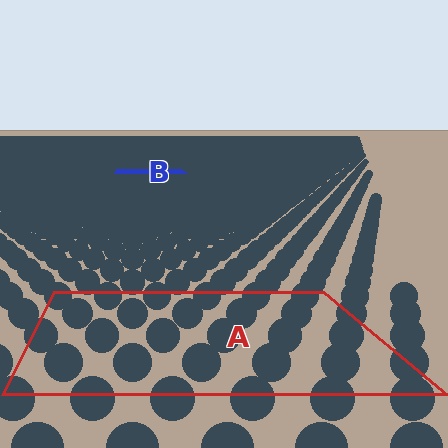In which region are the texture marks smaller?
The texture marks are smaller in region B, because it is farther away.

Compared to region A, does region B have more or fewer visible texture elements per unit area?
Region B has more texture elements per unit area — they are packed more densely because it is farther away.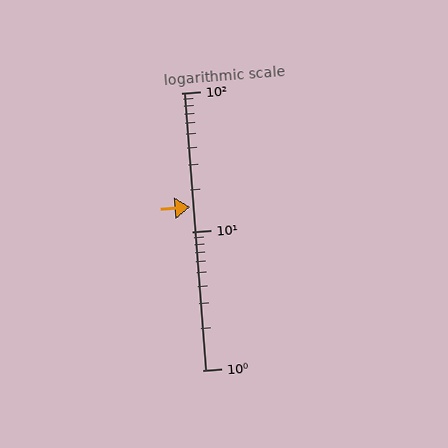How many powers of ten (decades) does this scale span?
The scale spans 2 decades, from 1 to 100.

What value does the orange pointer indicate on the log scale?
The pointer indicates approximately 15.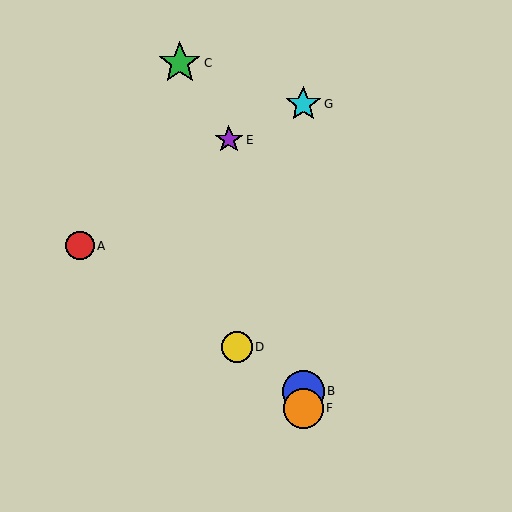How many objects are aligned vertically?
3 objects (B, F, G) are aligned vertically.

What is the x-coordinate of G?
Object G is at x≈303.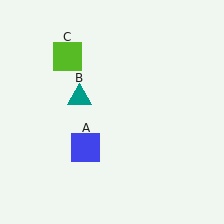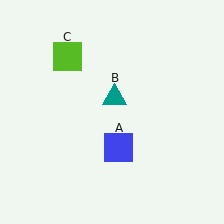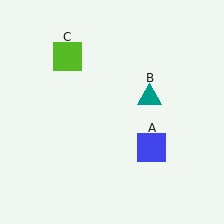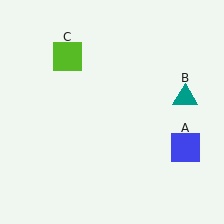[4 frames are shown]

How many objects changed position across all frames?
2 objects changed position: blue square (object A), teal triangle (object B).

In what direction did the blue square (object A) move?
The blue square (object A) moved right.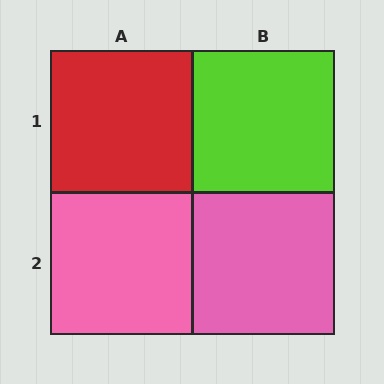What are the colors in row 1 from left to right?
Red, lime.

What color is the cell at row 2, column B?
Pink.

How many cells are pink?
2 cells are pink.